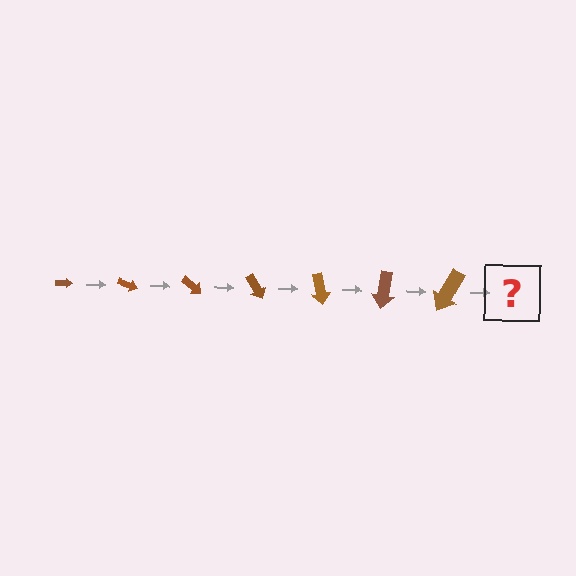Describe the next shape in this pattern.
It should be an arrow, larger than the previous one and rotated 140 degrees from the start.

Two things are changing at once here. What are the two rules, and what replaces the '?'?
The two rules are that the arrow grows larger each step and it rotates 20 degrees each step. The '?' should be an arrow, larger than the previous one and rotated 140 degrees from the start.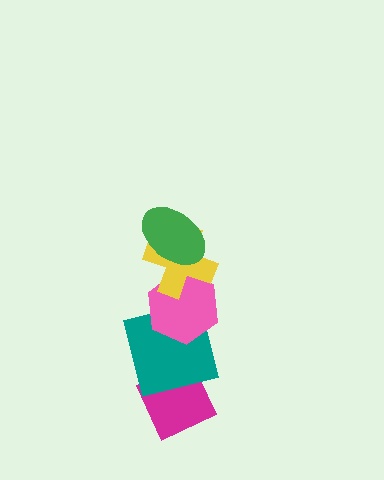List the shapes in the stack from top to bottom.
From top to bottom: the green ellipse, the yellow cross, the pink hexagon, the teal square, the magenta diamond.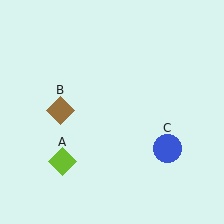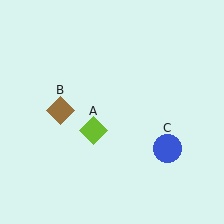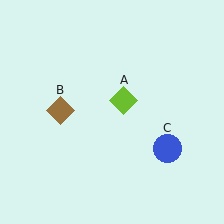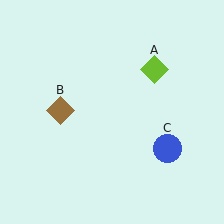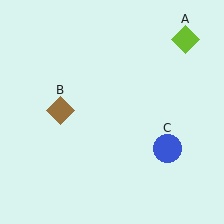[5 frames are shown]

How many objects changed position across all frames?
1 object changed position: lime diamond (object A).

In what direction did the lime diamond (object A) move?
The lime diamond (object A) moved up and to the right.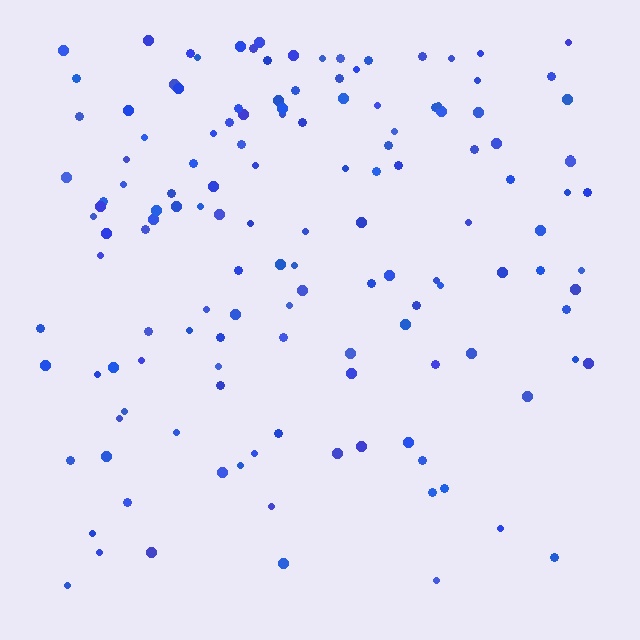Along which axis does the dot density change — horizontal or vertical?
Vertical.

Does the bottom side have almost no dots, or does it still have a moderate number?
Still a moderate number, just noticeably fewer than the top.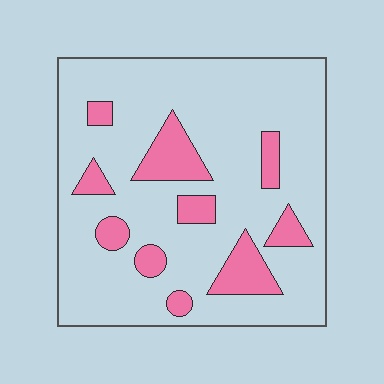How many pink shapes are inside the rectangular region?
10.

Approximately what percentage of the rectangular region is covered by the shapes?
Approximately 20%.